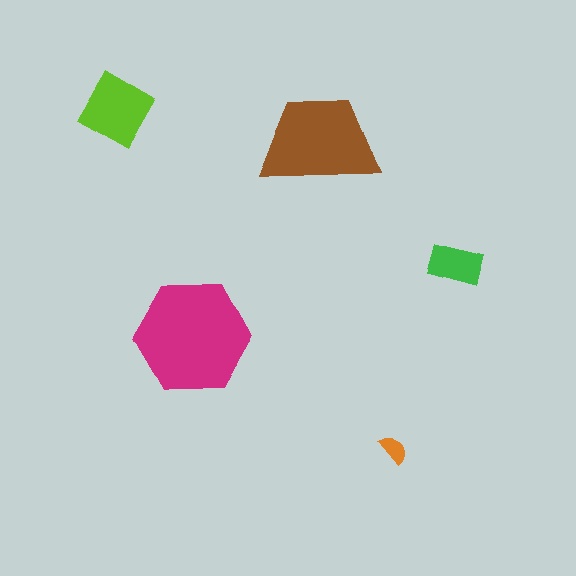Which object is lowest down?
The orange semicircle is bottommost.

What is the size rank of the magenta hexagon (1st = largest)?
1st.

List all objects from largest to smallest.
The magenta hexagon, the brown trapezoid, the lime diamond, the green rectangle, the orange semicircle.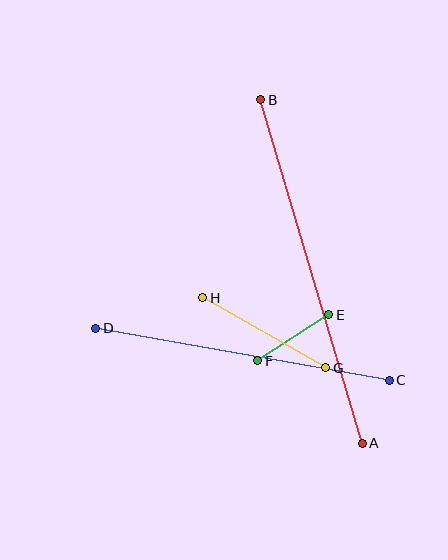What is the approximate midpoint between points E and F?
The midpoint is at approximately (293, 338) pixels.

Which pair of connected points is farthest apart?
Points A and B are farthest apart.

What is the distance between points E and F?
The distance is approximately 85 pixels.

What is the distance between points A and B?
The distance is approximately 358 pixels.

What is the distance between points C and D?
The distance is approximately 298 pixels.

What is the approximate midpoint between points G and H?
The midpoint is at approximately (264, 333) pixels.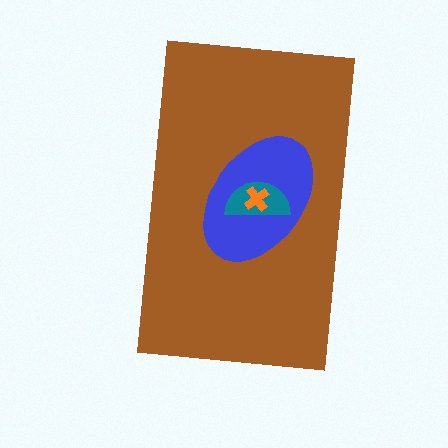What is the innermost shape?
The orange cross.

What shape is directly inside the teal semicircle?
The orange cross.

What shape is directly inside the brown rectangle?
The blue ellipse.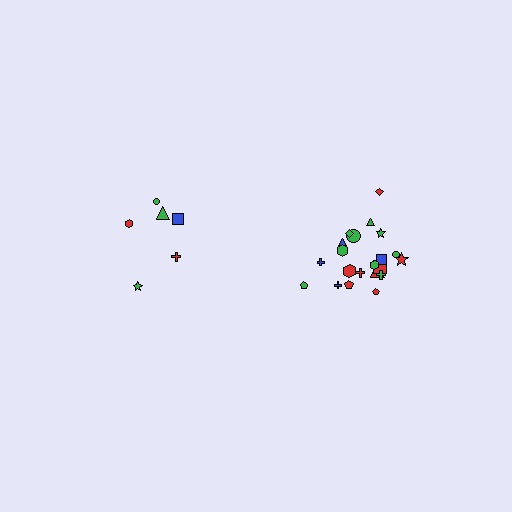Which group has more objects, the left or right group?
The right group.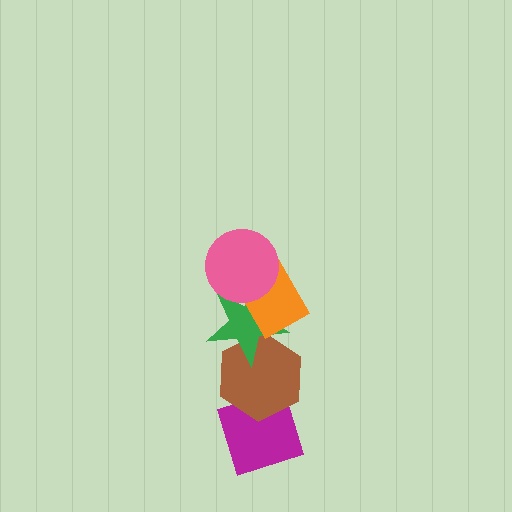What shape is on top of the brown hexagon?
The green star is on top of the brown hexagon.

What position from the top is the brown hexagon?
The brown hexagon is 4th from the top.